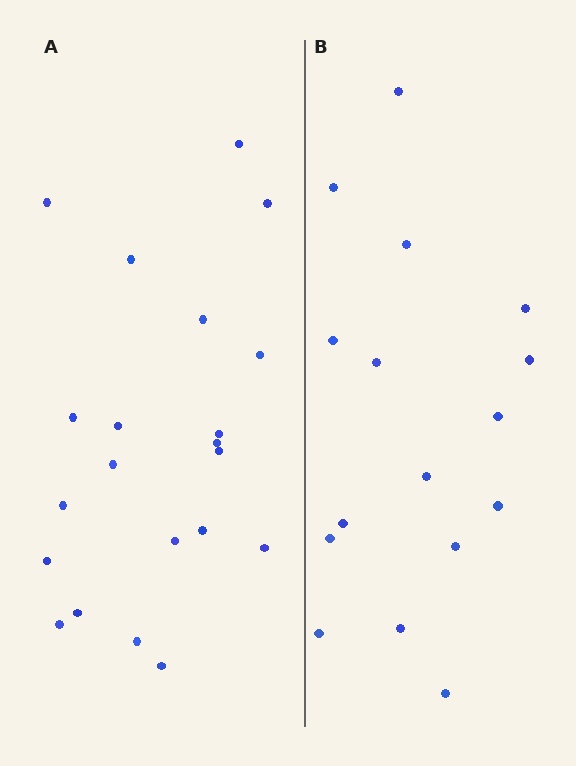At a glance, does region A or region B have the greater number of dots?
Region A (the left region) has more dots.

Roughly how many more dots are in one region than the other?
Region A has about 5 more dots than region B.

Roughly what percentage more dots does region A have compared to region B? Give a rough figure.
About 30% more.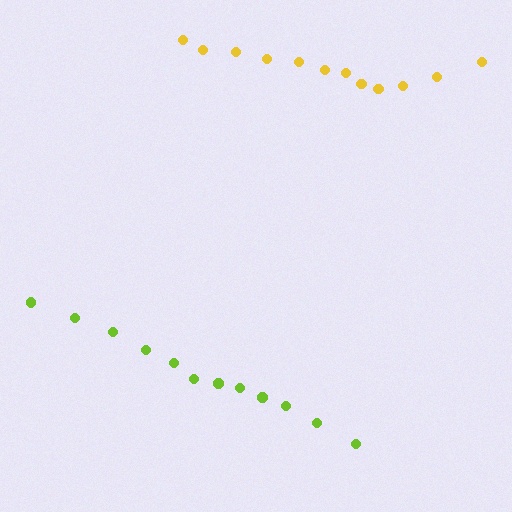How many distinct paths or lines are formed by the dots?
There are 2 distinct paths.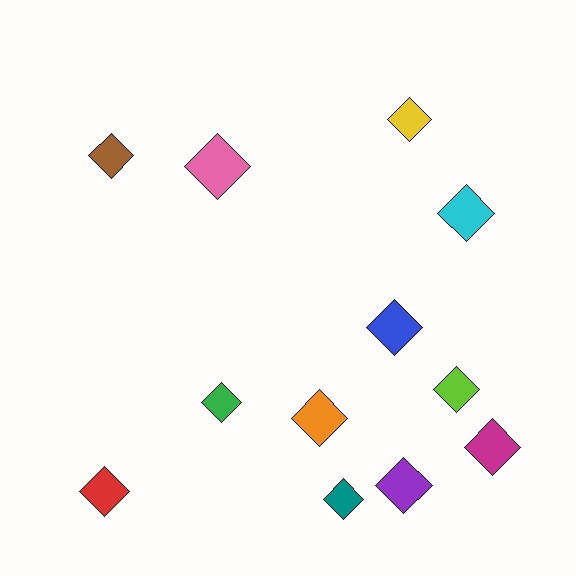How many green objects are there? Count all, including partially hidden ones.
There is 1 green object.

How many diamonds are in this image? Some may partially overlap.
There are 12 diamonds.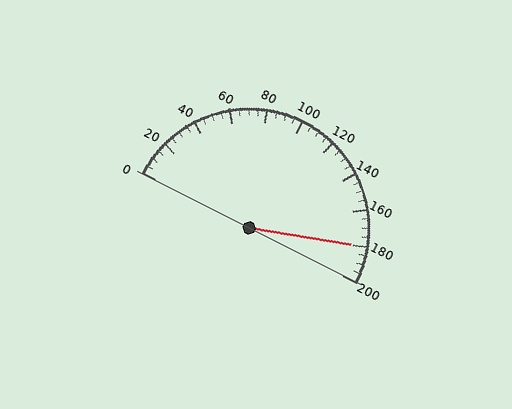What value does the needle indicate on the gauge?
The needle indicates approximately 180.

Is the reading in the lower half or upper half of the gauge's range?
The reading is in the upper half of the range (0 to 200).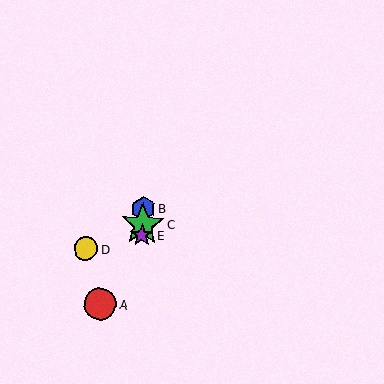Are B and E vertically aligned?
Yes, both are at x≈143.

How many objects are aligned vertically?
3 objects (B, C, E) are aligned vertically.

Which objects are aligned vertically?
Objects B, C, E are aligned vertically.